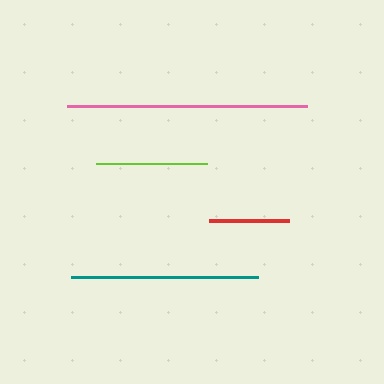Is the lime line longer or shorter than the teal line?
The teal line is longer than the lime line.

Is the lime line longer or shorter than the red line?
The lime line is longer than the red line.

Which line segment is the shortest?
The red line is the shortest at approximately 79 pixels.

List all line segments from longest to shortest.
From longest to shortest: pink, teal, lime, red.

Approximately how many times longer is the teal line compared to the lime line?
The teal line is approximately 1.7 times the length of the lime line.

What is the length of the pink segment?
The pink segment is approximately 240 pixels long.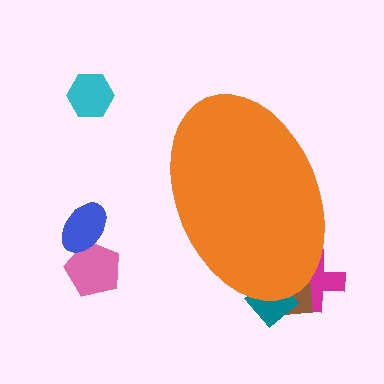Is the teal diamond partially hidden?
Yes, the teal diamond is partially hidden behind the orange ellipse.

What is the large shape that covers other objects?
An orange ellipse.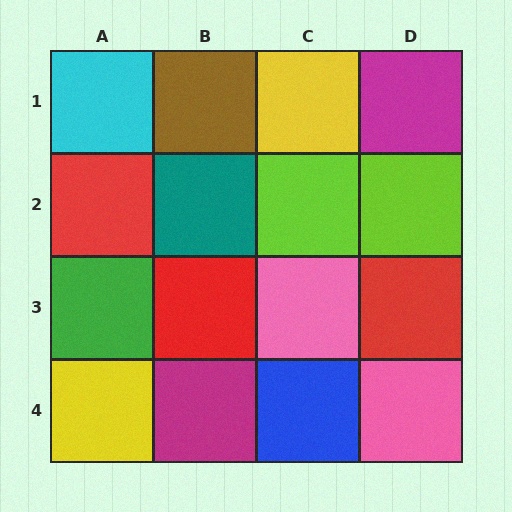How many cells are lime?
2 cells are lime.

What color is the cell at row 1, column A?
Cyan.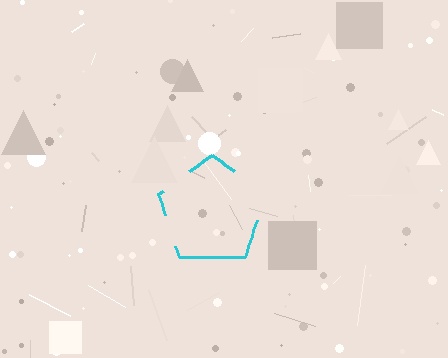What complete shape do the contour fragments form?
The contour fragments form a pentagon.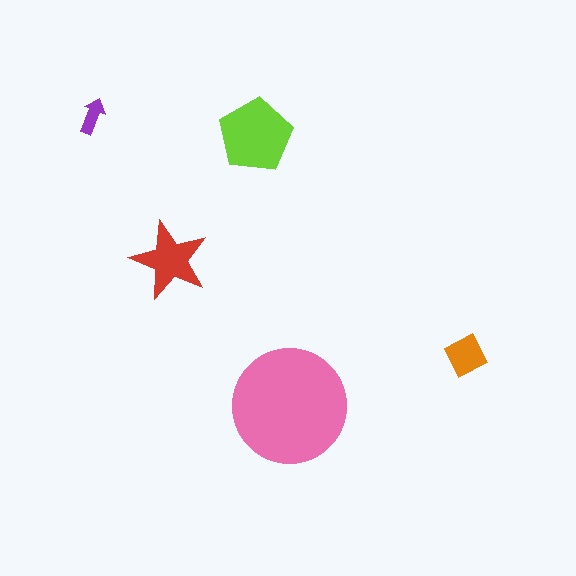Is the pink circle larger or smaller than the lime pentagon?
Larger.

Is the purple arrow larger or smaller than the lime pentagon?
Smaller.